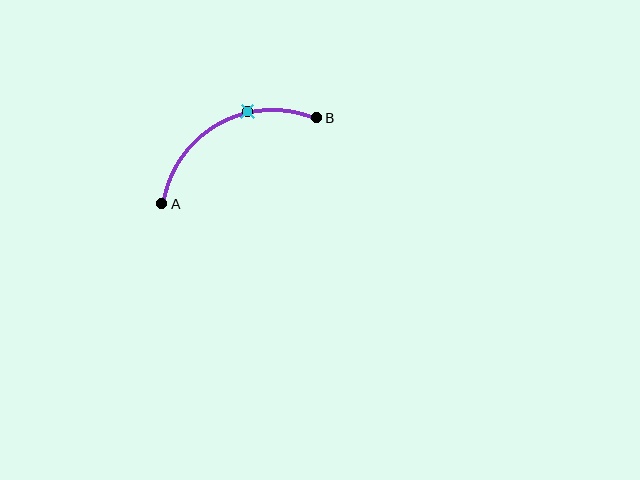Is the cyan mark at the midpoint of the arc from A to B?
No. The cyan mark lies on the arc but is closer to endpoint B. The arc midpoint would be at the point on the curve equidistant along the arc from both A and B.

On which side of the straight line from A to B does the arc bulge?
The arc bulges above the straight line connecting A and B.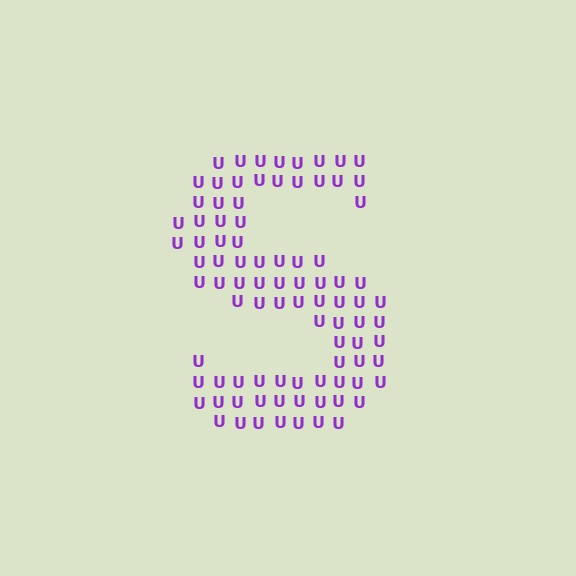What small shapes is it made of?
It is made of small letter U's.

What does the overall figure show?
The overall figure shows the letter S.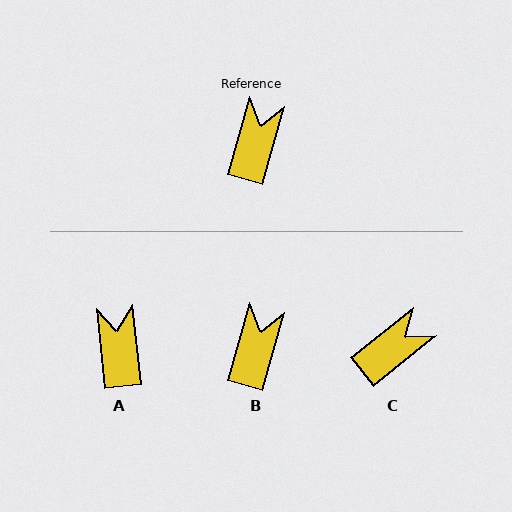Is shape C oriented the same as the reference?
No, it is off by about 35 degrees.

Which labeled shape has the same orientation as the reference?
B.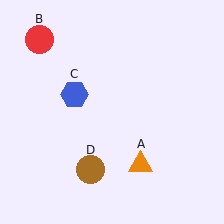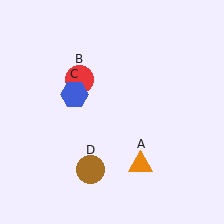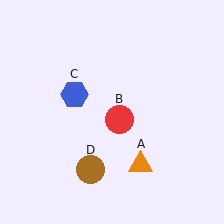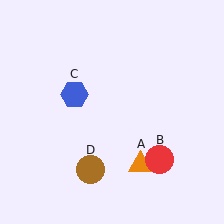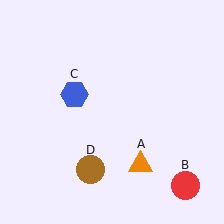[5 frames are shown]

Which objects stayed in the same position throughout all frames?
Orange triangle (object A) and blue hexagon (object C) and brown circle (object D) remained stationary.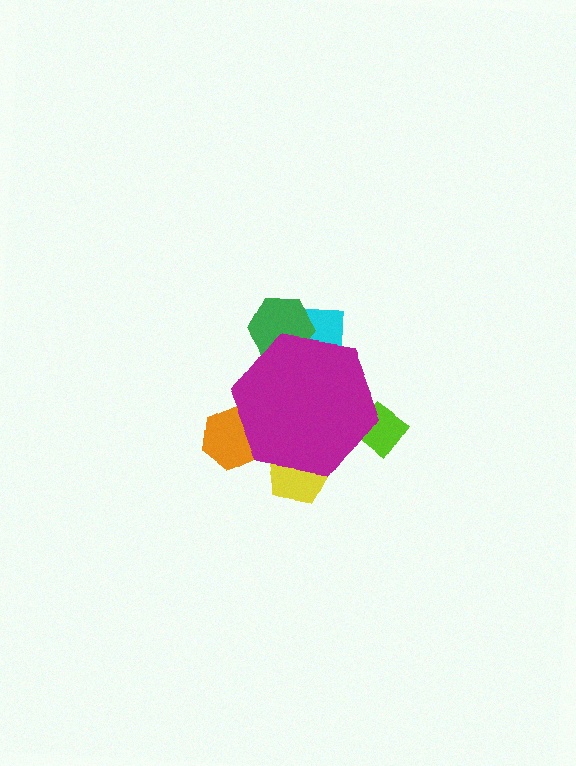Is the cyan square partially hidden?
Yes, the cyan square is partially hidden behind the magenta hexagon.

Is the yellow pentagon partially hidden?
Yes, the yellow pentagon is partially hidden behind the magenta hexagon.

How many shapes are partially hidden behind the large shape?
5 shapes are partially hidden.